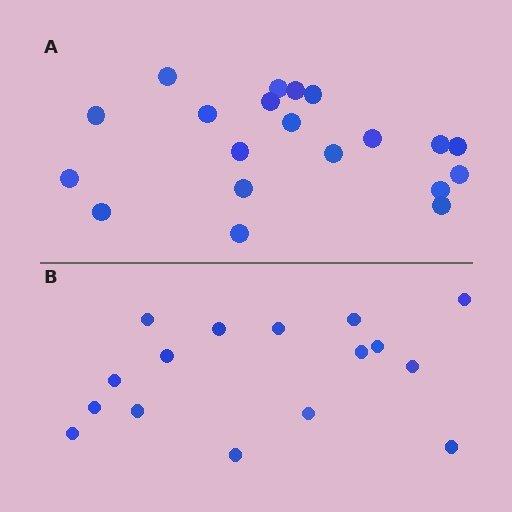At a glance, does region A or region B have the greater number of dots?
Region A (the top region) has more dots.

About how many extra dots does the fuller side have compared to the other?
Region A has about 4 more dots than region B.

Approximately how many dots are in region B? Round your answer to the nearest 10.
About 20 dots. (The exact count is 16, which rounds to 20.)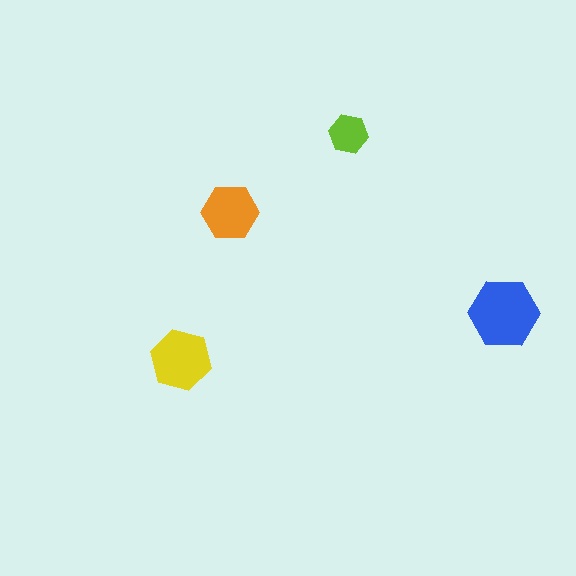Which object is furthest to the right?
The blue hexagon is rightmost.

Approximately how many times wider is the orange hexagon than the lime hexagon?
About 1.5 times wider.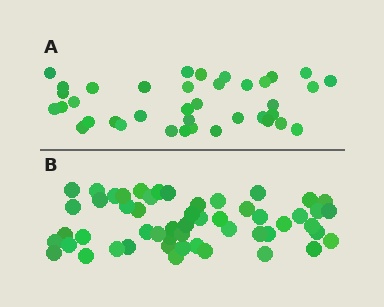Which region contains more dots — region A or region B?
Region B (the bottom region) has more dots.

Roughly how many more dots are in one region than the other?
Region B has approximately 15 more dots than region A.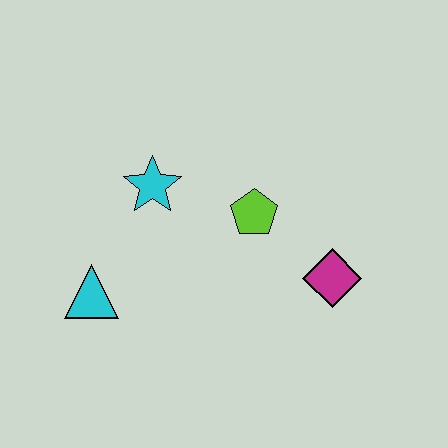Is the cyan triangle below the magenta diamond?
Yes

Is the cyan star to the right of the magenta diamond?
No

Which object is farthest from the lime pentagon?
The cyan triangle is farthest from the lime pentagon.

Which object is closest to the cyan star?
The lime pentagon is closest to the cyan star.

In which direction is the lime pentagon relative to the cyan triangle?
The lime pentagon is to the right of the cyan triangle.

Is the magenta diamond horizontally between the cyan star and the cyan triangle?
No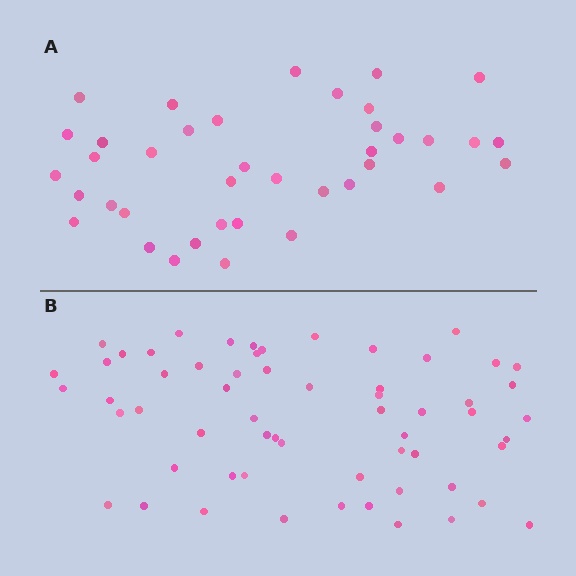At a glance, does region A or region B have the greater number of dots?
Region B (the bottom region) has more dots.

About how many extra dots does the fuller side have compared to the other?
Region B has approximately 20 more dots than region A.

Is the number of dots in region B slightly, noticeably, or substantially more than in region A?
Region B has substantially more. The ratio is roughly 1.5 to 1.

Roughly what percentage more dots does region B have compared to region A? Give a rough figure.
About 55% more.